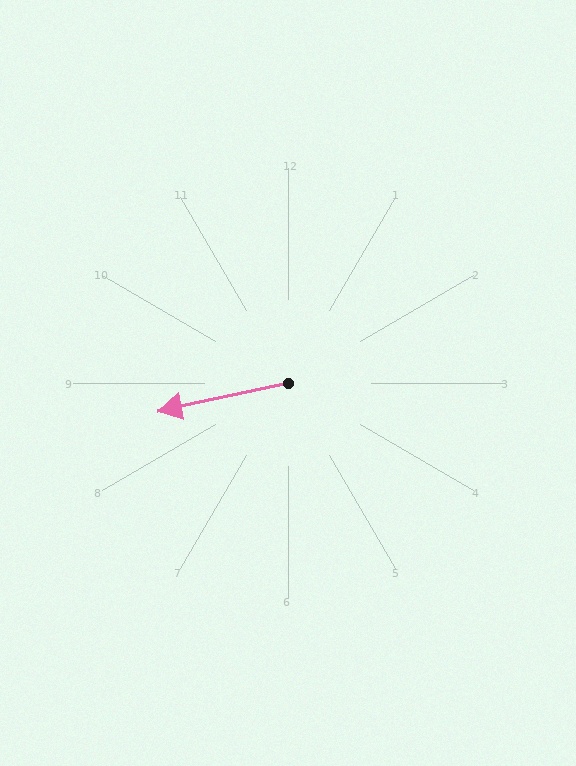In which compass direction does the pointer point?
West.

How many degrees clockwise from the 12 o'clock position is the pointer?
Approximately 258 degrees.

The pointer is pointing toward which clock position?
Roughly 9 o'clock.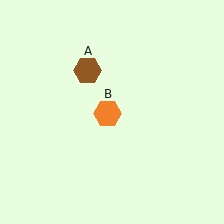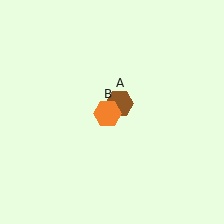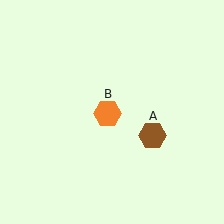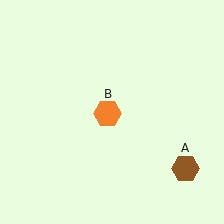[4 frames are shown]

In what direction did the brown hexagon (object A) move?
The brown hexagon (object A) moved down and to the right.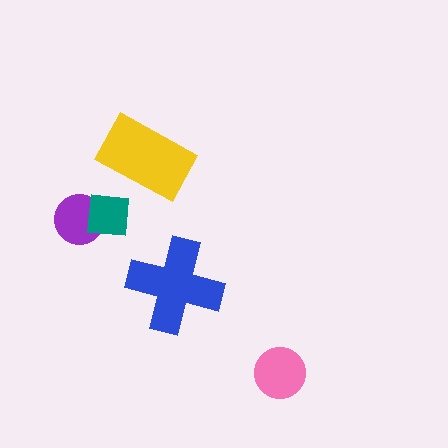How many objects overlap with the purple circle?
1 object overlaps with the purple circle.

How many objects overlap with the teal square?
1 object overlaps with the teal square.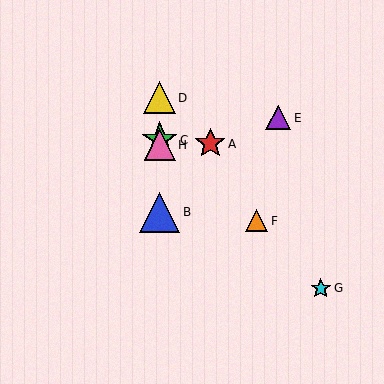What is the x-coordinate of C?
Object C is at x≈160.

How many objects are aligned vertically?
4 objects (B, C, D, H) are aligned vertically.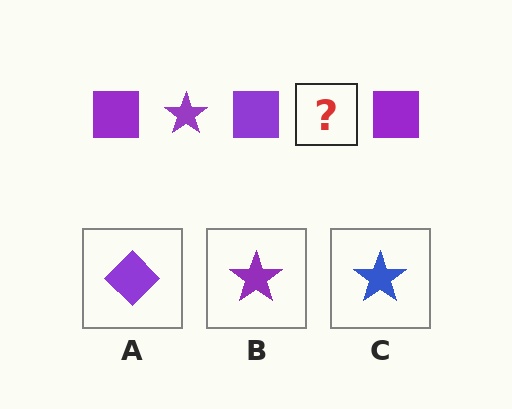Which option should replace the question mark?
Option B.